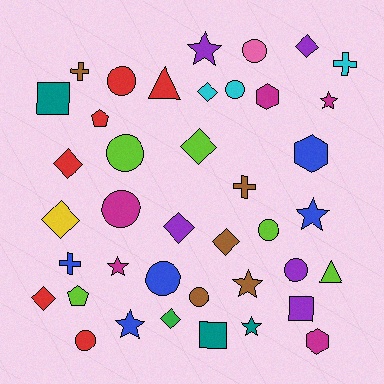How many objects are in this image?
There are 40 objects.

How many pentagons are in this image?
There are 2 pentagons.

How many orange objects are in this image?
There are no orange objects.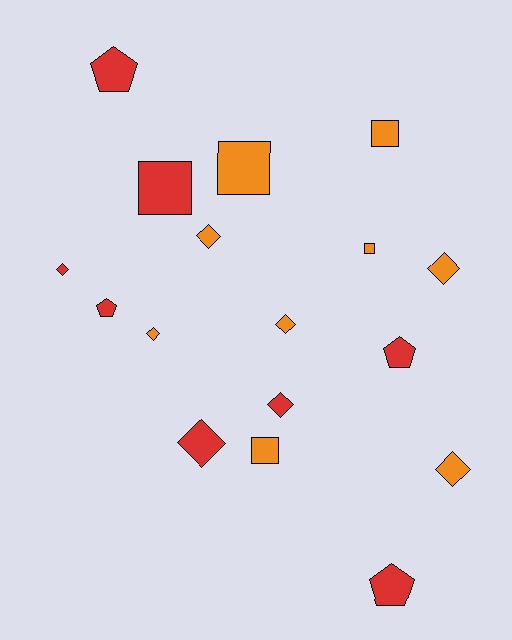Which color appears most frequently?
Orange, with 9 objects.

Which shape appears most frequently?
Diamond, with 8 objects.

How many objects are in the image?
There are 17 objects.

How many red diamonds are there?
There are 3 red diamonds.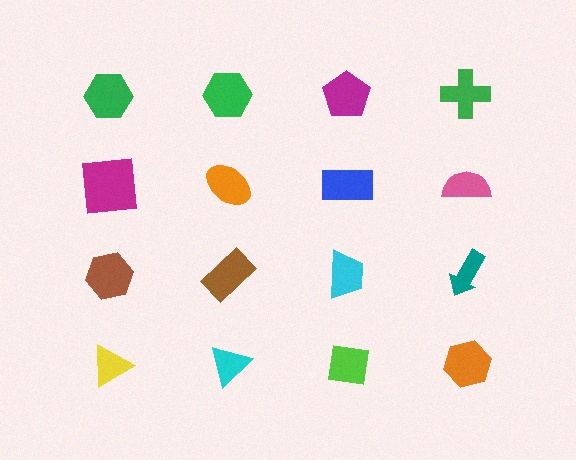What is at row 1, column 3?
A magenta pentagon.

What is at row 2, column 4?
A pink semicircle.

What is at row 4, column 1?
A yellow triangle.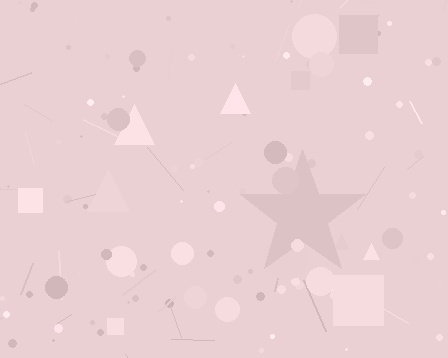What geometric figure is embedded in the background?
A star is embedded in the background.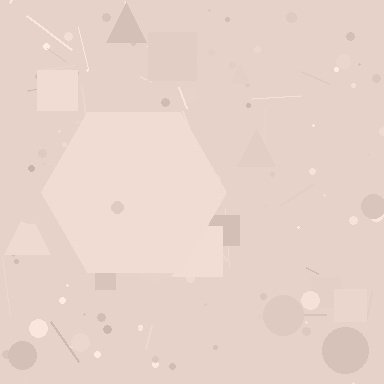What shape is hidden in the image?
A hexagon is hidden in the image.